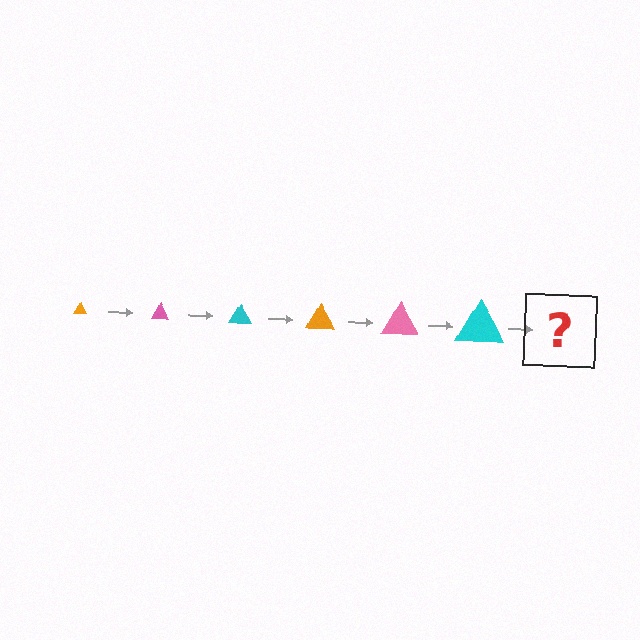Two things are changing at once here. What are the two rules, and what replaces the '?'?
The two rules are that the triangle grows larger each step and the color cycles through orange, pink, and cyan. The '?' should be an orange triangle, larger than the previous one.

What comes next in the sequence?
The next element should be an orange triangle, larger than the previous one.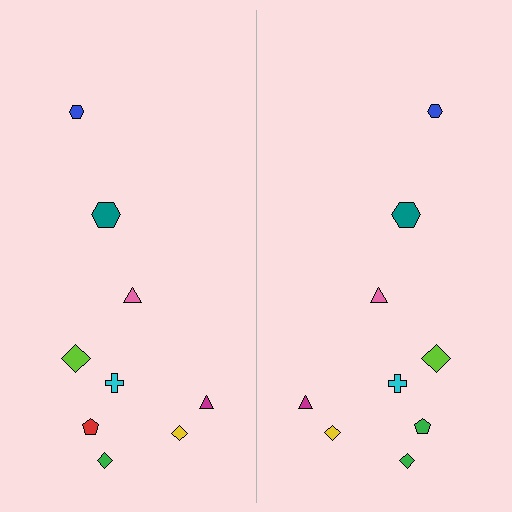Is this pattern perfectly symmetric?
No, the pattern is not perfectly symmetric. The green pentagon on the right side breaks the symmetry — its mirror counterpart is red.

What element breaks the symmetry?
The green pentagon on the right side breaks the symmetry — its mirror counterpart is red.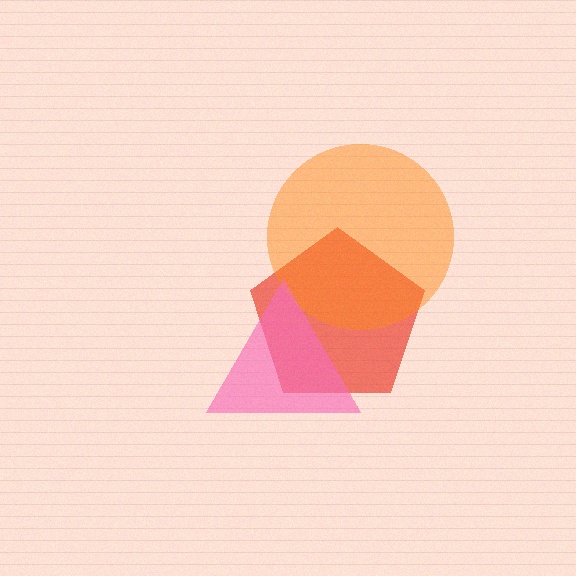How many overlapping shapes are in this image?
There are 3 overlapping shapes in the image.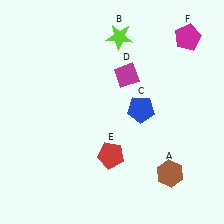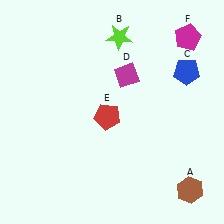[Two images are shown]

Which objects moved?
The objects that moved are: the brown hexagon (A), the blue pentagon (C), the red pentagon (E).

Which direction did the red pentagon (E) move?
The red pentagon (E) moved up.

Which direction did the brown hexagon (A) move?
The brown hexagon (A) moved right.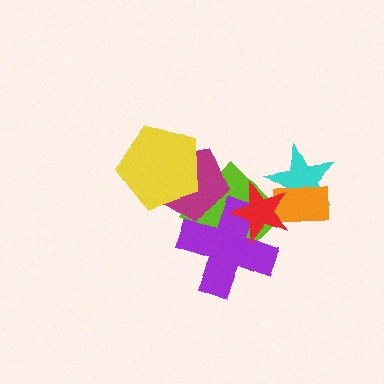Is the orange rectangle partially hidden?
Yes, it is partially covered by another shape.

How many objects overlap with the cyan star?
2 objects overlap with the cyan star.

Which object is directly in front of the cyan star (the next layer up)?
The orange rectangle is directly in front of the cyan star.